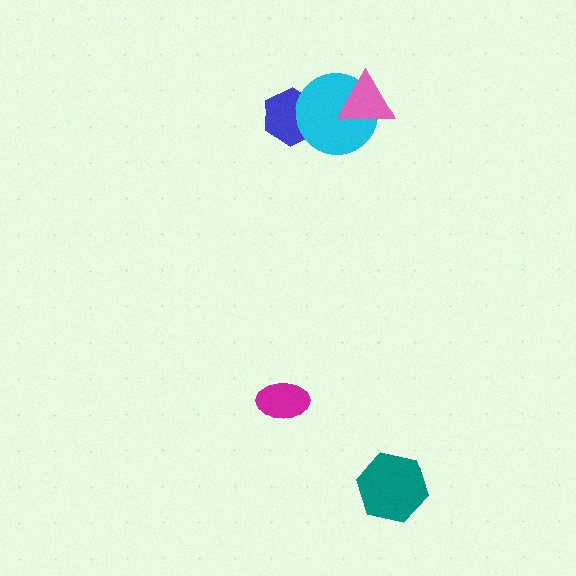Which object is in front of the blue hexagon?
The cyan circle is in front of the blue hexagon.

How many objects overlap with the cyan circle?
2 objects overlap with the cyan circle.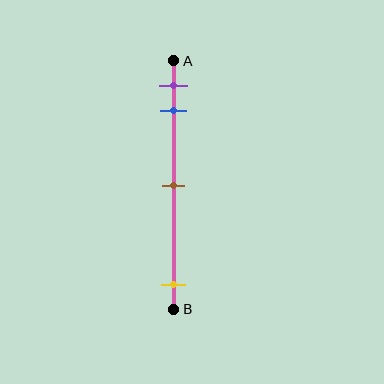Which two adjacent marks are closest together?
The purple and blue marks are the closest adjacent pair.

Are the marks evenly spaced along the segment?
No, the marks are not evenly spaced.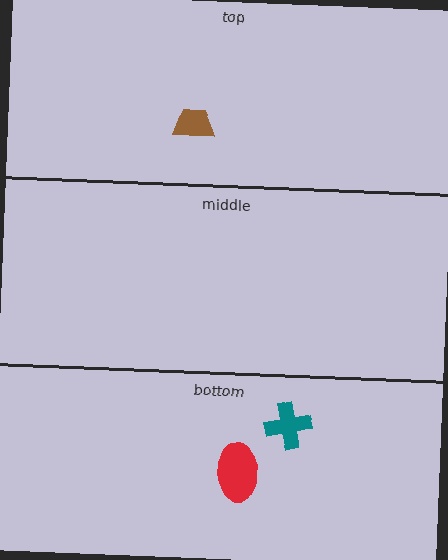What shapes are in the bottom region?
The red ellipse, the teal cross.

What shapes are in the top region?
The brown trapezoid.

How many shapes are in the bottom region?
2.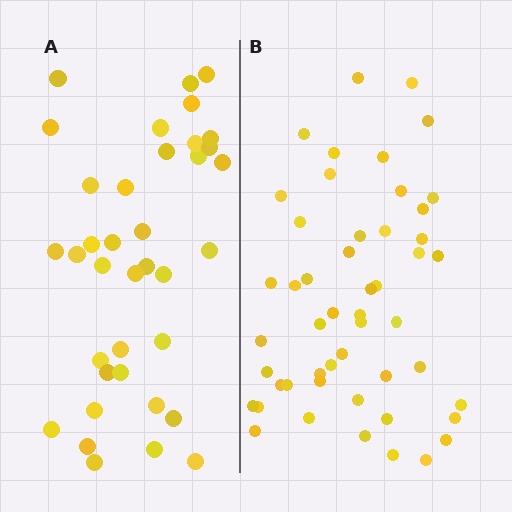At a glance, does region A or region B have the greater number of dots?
Region B (the right region) has more dots.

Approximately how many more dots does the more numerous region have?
Region B has approximately 15 more dots than region A.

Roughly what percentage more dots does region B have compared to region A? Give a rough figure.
About 35% more.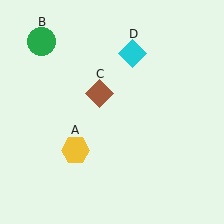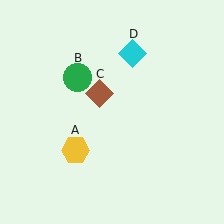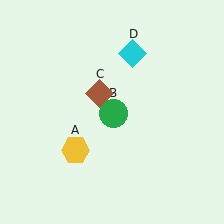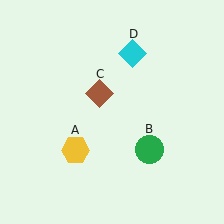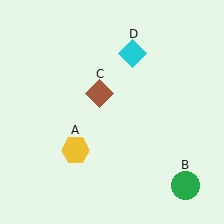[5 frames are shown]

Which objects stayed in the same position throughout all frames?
Yellow hexagon (object A) and brown diamond (object C) and cyan diamond (object D) remained stationary.